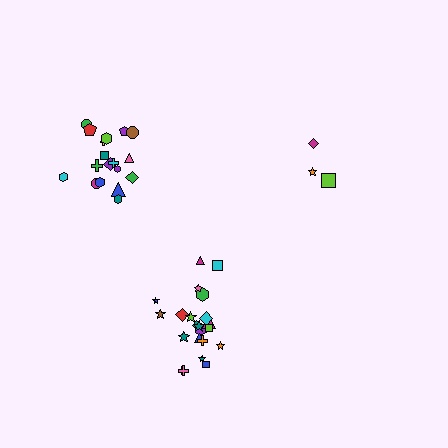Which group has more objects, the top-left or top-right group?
The top-left group.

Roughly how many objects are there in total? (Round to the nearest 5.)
Roughly 45 objects in total.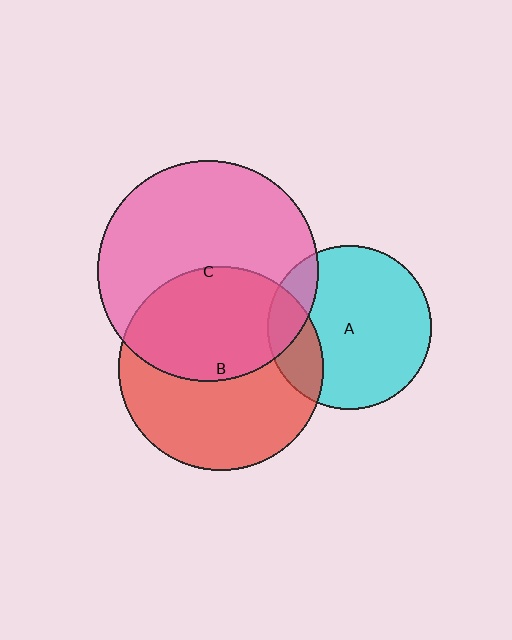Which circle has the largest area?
Circle C (pink).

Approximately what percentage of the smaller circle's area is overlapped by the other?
Approximately 45%.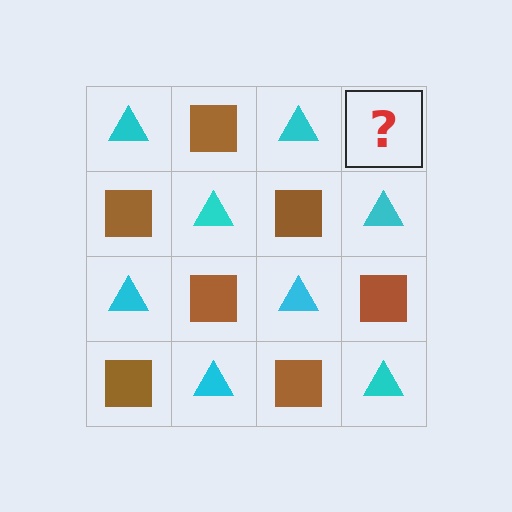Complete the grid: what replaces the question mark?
The question mark should be replaced with a brown square.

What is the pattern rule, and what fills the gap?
The rule is that it alternates cyan triangle and brown square in a checkerboard pattern. The gap should be filled with a brown square.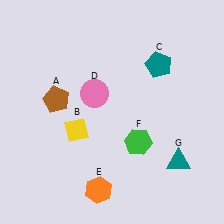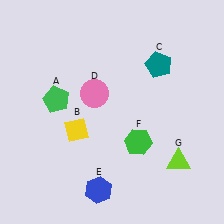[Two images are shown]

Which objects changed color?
A changed from brown to green. E changed from orange to blue. G changed from teal to lime.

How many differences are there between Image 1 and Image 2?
There are 3 differences between the two images.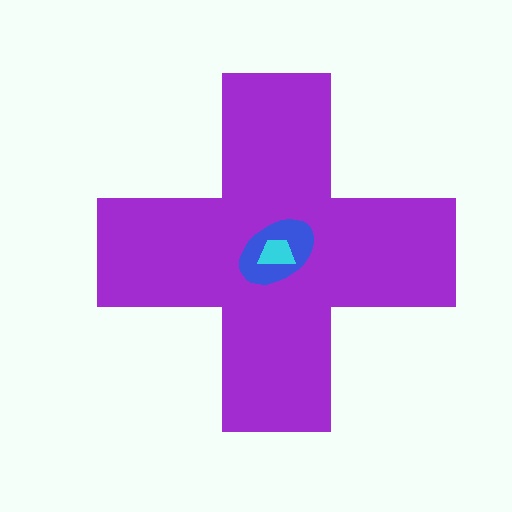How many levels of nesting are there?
3.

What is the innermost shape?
The cyan trapezoid.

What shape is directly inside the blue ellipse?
The cyan trapezoid.